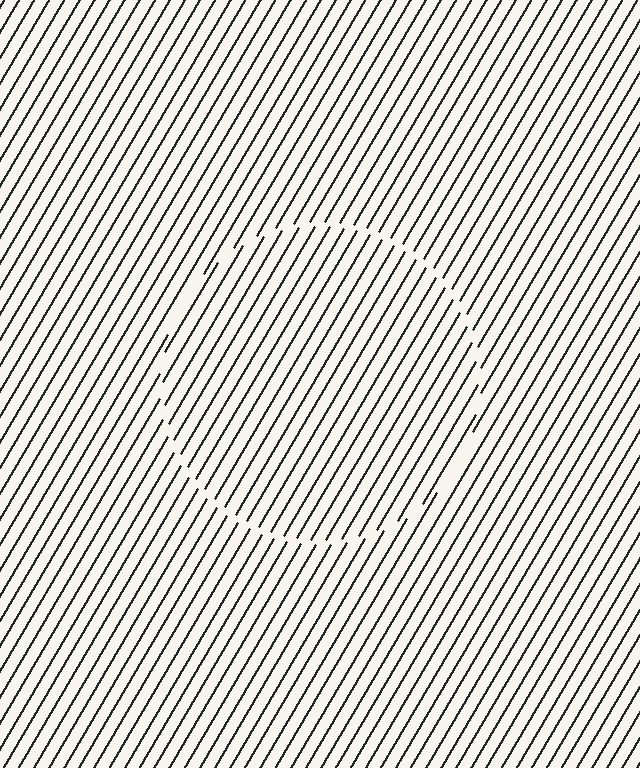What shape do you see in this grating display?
An illusory circle. The interior of the shape contains the same grating, shifted by half a period — the contour is defined by the phase discontinuity where line-ends from the inner and outer gratings abut.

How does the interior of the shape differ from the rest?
The interior of the shape contains the same grating, shifted by half a period — the contour is defined by the phase discontinuity where line-ends from the inner and outer gratings abut.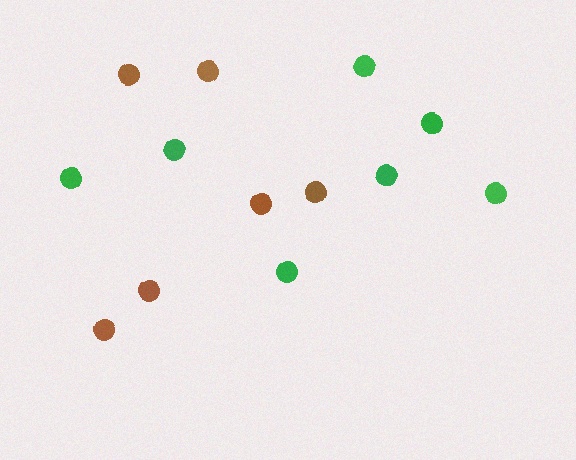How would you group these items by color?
There are 2 groups: one group of brown circles (6) and one group of green circles (7).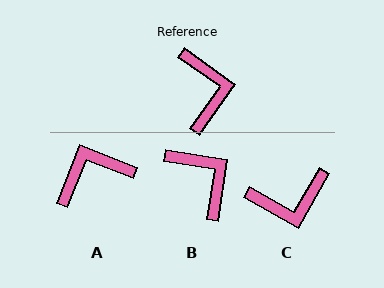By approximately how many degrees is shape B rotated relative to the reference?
Approximately 27 degrees counter-clockwise.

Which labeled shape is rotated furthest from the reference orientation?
A, about 105 degrees away.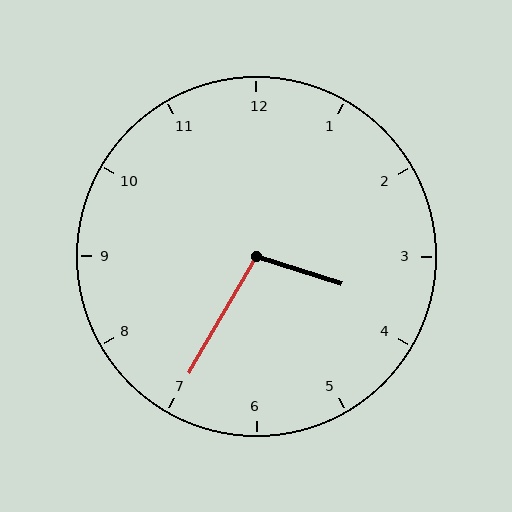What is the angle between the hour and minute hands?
Approximately 102 degrees.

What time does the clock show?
3:35.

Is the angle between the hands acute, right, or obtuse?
It is obtuse.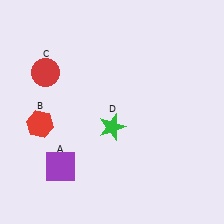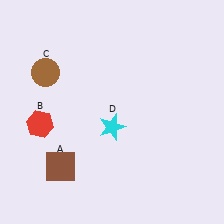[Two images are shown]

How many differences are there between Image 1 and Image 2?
There are 3 differences between the two images.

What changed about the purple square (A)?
In Image 1, A is purple. In Image 2, it changed to brown.